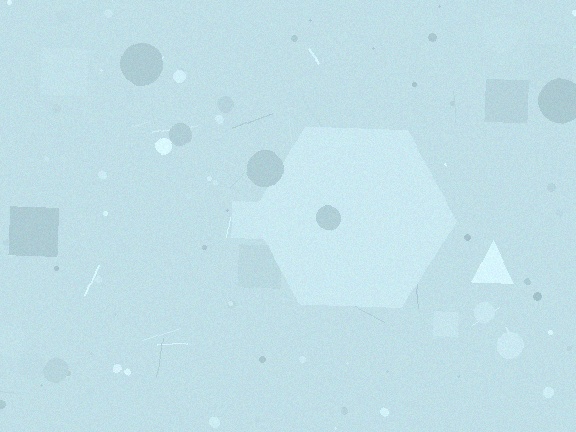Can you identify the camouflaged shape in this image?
The camouflaged shape is a hexagon.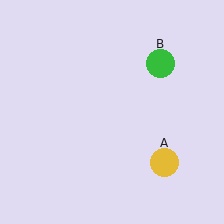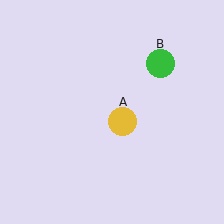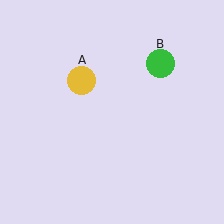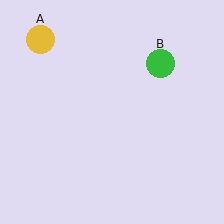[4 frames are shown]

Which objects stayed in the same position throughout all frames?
Green circle (object B) remained stationary.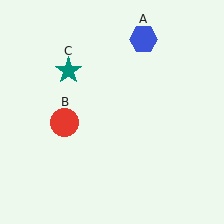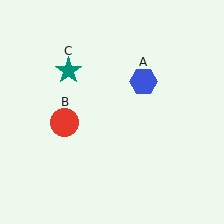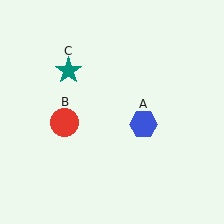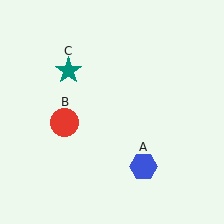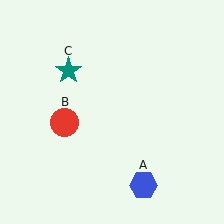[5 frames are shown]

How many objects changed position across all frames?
1 object changed position: blue hexagon (object A).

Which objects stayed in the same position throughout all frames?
Red circle (object B) and teal star (object C) remained stationary.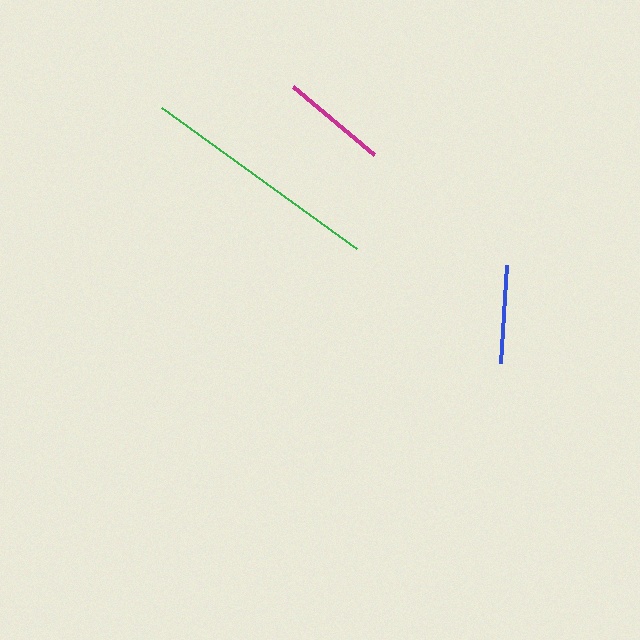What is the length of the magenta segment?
The magenta segment is approximately 106 pixels long.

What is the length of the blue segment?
The blue segment is approximately 98 pixels long.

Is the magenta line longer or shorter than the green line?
The green line is longer than the magenta line.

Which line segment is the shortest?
The blue line is the shortest at approximately 98 pixels.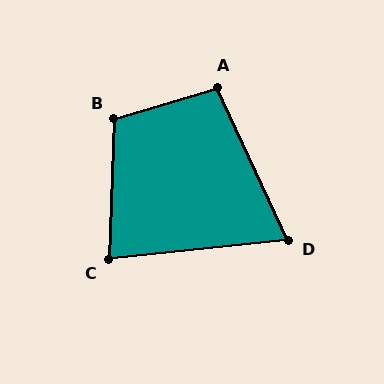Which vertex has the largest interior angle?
B, at approximately 109 degrees.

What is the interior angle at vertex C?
Approximately 82 degrees (acute).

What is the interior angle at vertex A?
Approximately 98 degrees (obtuse).